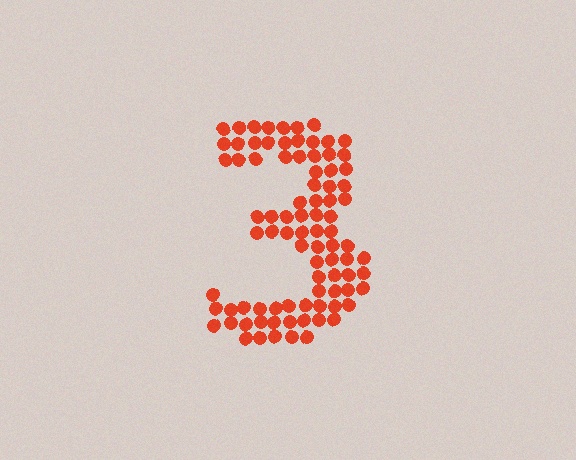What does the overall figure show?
The overall figure shows the digit 3.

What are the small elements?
The small elements are circles.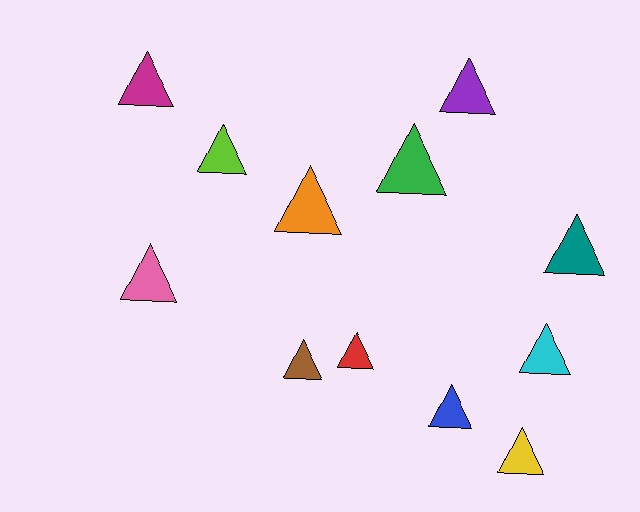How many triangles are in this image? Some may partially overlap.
There are 12 triangles.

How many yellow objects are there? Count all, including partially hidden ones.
There is 1 yellow object.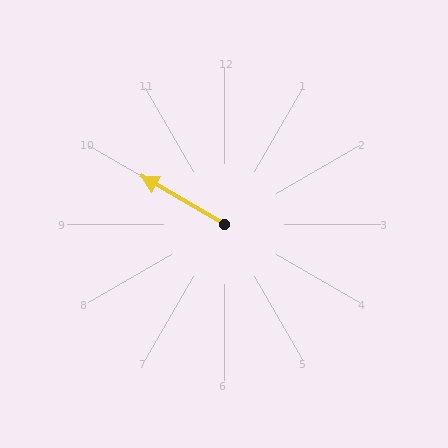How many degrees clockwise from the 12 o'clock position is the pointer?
Approximately 300 degrees.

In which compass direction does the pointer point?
Northwest.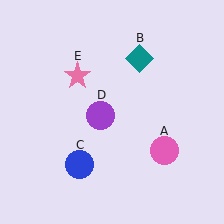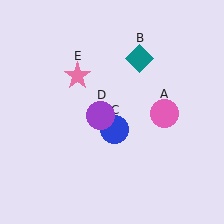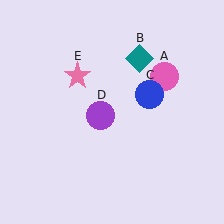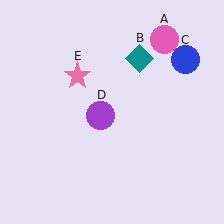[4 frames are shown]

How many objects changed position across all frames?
2 objects changed position: pink circle (object A), blue circle (object C).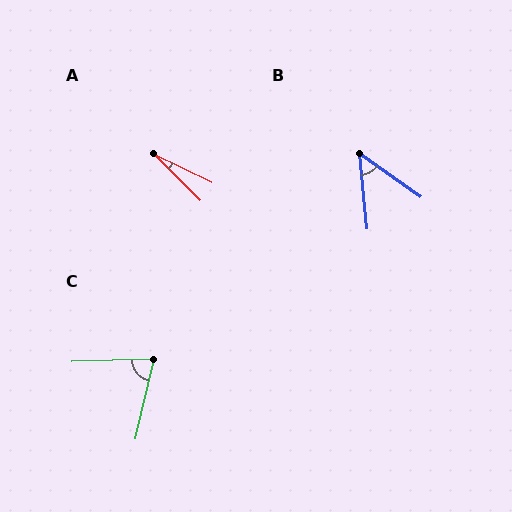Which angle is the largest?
C, at approximately 75 degrees.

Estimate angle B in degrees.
Approximately 49 degrees.